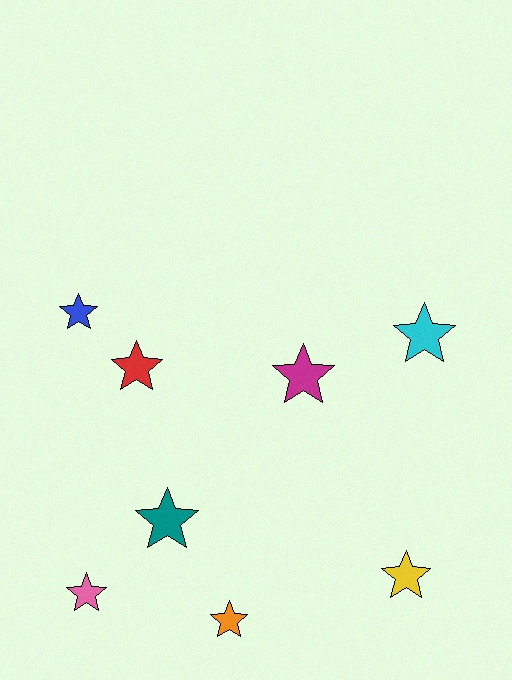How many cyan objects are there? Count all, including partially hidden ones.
There is 1 cyan object.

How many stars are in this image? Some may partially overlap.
There are 8 stars.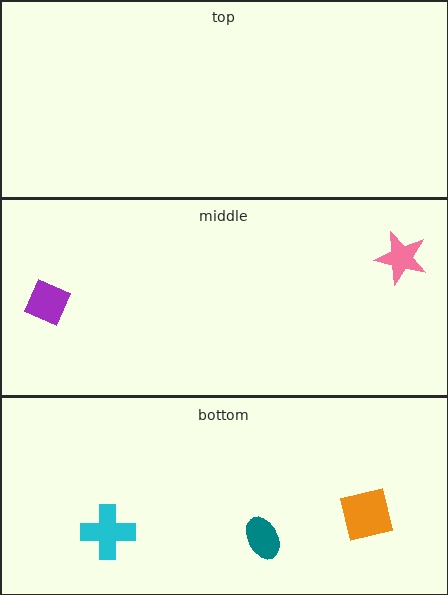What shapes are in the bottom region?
The teal ellipse, the cyan cross, the orange square.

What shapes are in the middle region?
The purple diamond, the pink star.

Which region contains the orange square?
The bottom region.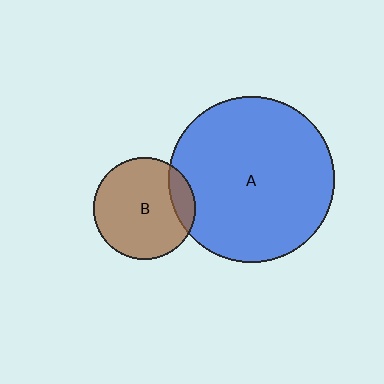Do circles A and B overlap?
Yes.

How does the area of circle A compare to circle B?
Approximately 2.6 times.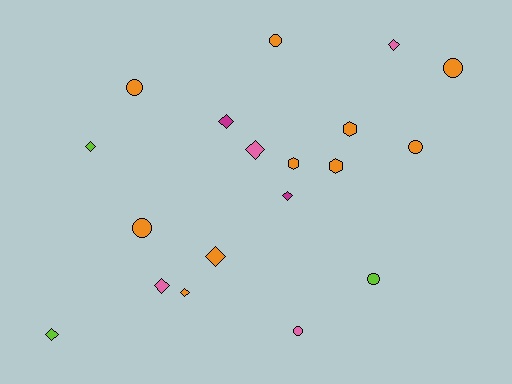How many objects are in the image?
There are 19 objects.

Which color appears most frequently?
Orange, with 10 objects.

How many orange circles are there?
There are 5 orange circles.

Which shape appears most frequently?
Diamond, with 9 objects.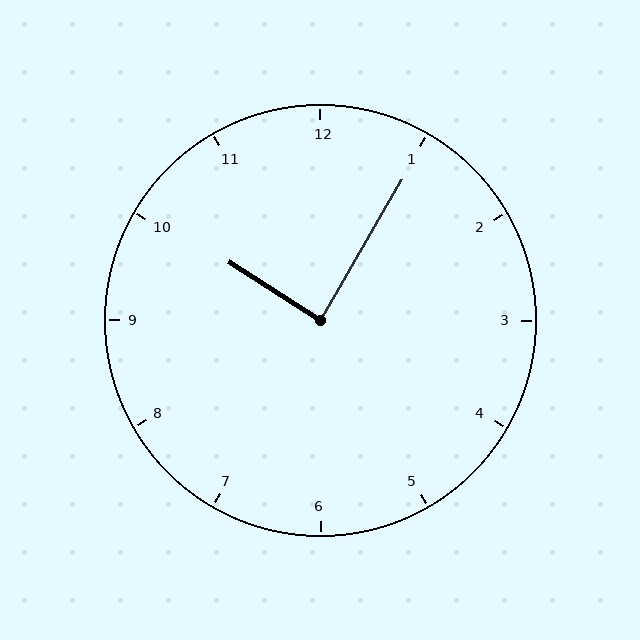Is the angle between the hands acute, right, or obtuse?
It is right.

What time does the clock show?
10:05.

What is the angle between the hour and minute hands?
Approximately 88 degrees.